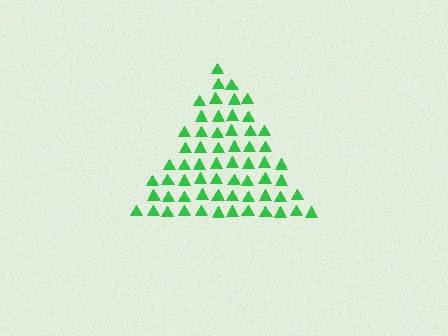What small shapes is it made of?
It is made of small triangles.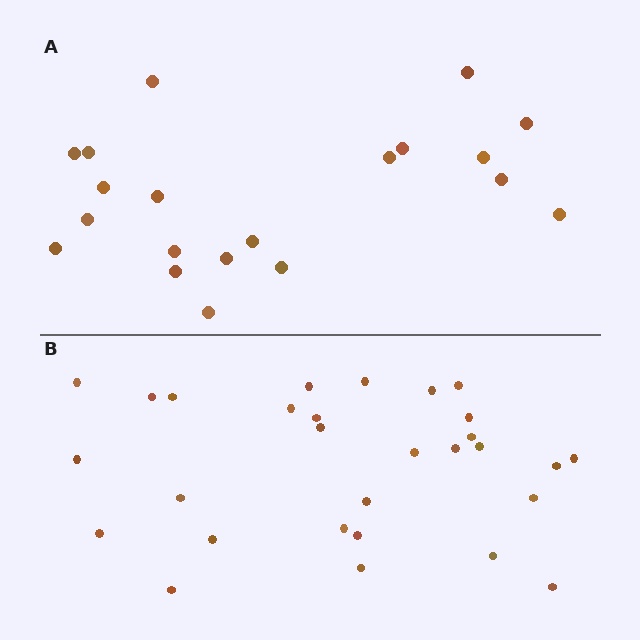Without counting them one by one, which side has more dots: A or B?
Region B (the bottom region) has more dots.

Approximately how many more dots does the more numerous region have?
Region B has roughly 8 or so more dots than region A.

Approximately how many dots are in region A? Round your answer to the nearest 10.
About 20 dots.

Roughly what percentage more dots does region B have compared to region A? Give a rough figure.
About 45% more.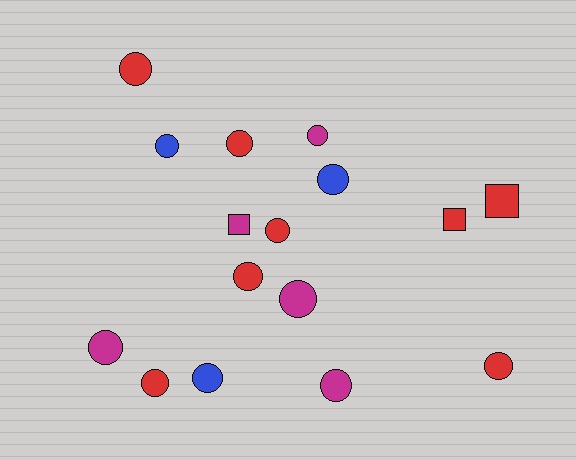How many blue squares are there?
There are no blue squares.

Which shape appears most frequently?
Circle, with 13 objects.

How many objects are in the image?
There are 16 objects.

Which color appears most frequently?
Red, with 8 objects.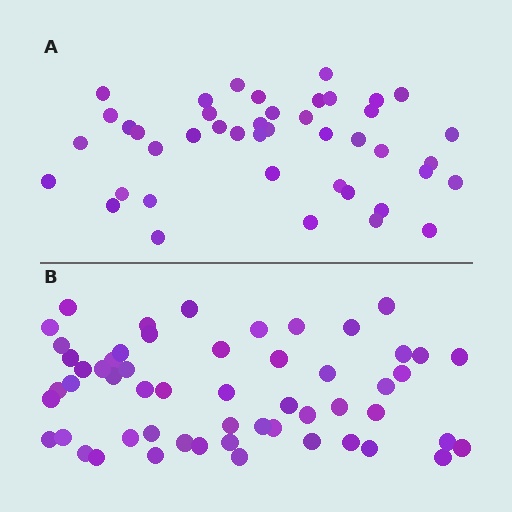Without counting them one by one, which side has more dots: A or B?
Region B (the bottom region) has more dots.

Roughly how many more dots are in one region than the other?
Region B has roughly 12 or so more dots than region A.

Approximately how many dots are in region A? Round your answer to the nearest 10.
About 40 dots. (The exact count is 43, which rounds to 40.)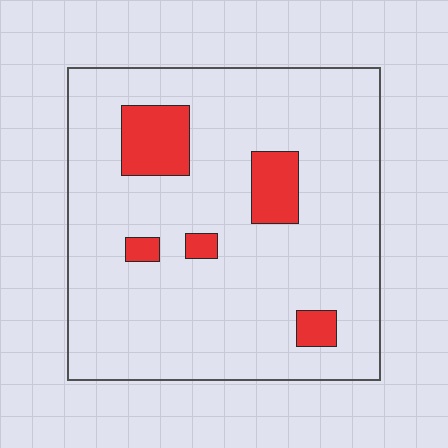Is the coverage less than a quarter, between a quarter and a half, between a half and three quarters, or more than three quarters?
Less than a quarter.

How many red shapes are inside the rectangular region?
5.